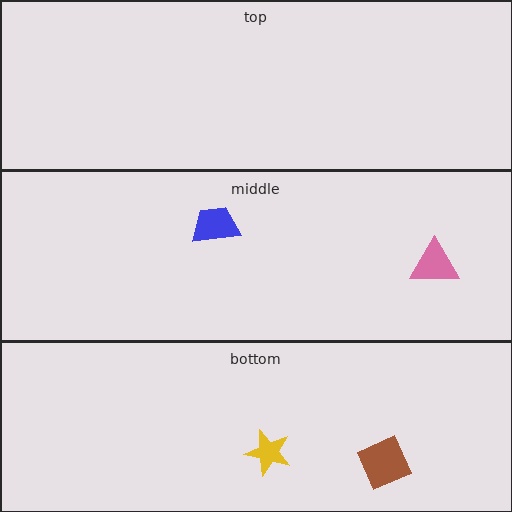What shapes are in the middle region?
The blue trapezoid, the pink triangle.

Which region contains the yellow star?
The bottom region.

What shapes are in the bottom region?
The yellow star, the brown diamond.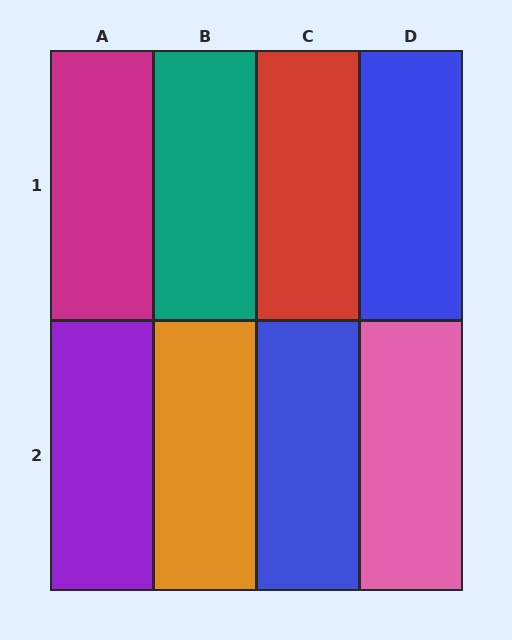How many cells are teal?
1 cell is teal.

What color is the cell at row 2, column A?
Purple.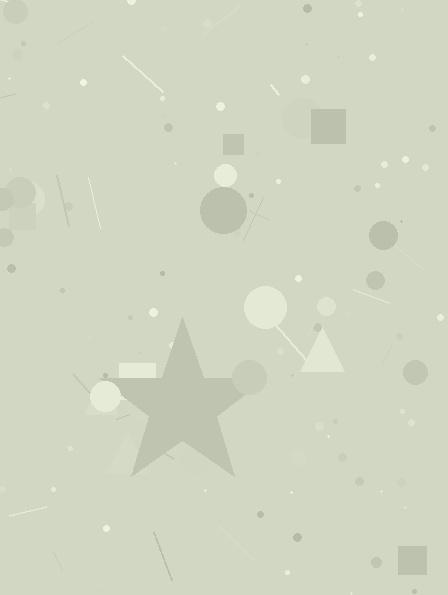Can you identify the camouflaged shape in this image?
The camouflaged shape is a star.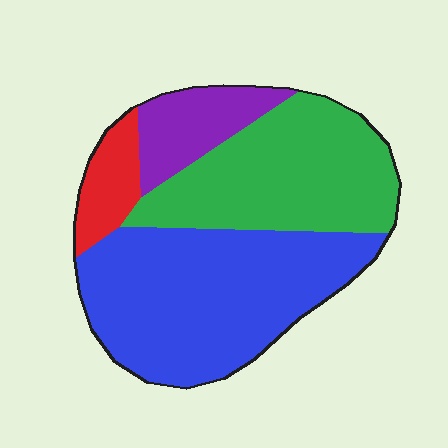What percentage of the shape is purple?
Purple covers roughly 10% of the shape.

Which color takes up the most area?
Blue, at roughly 45%.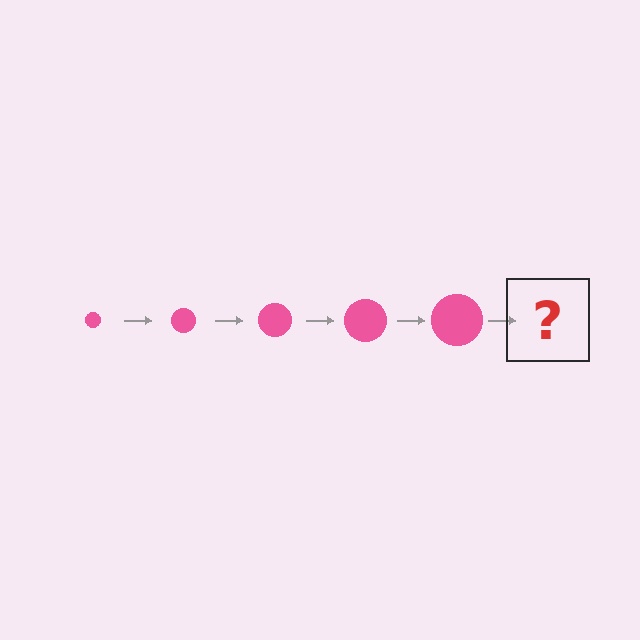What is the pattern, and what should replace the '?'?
The pattern is that the circle gets progressively larger each step. The '?' should be a pink circle, larger than the previous one.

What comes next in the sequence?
The next element should be a pink circle, larger than the previous one.